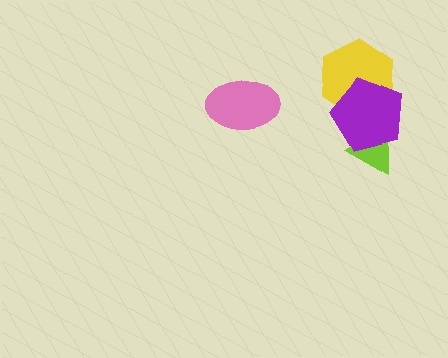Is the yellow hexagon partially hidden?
Yes, it is partially covered by another shape.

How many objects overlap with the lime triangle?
1 object overlaps with the lime triangle.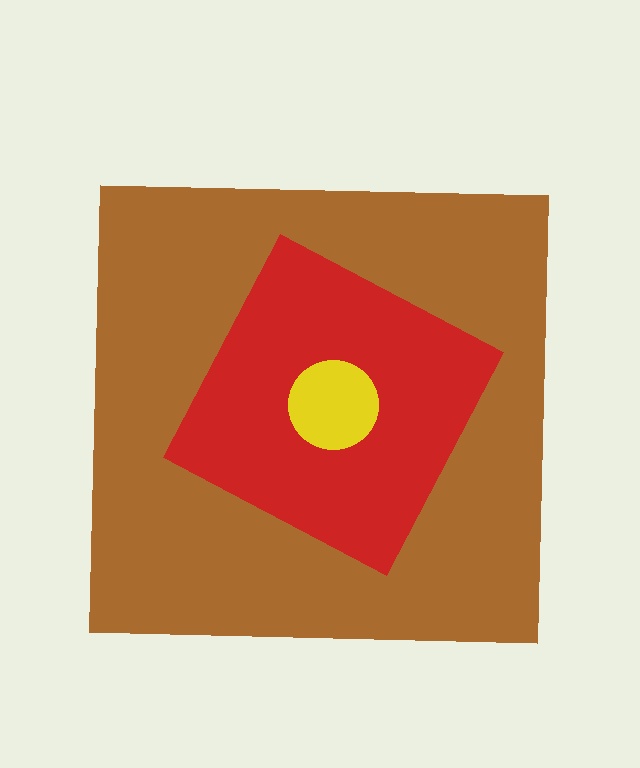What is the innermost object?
The yellow circle.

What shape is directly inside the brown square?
The red diamond.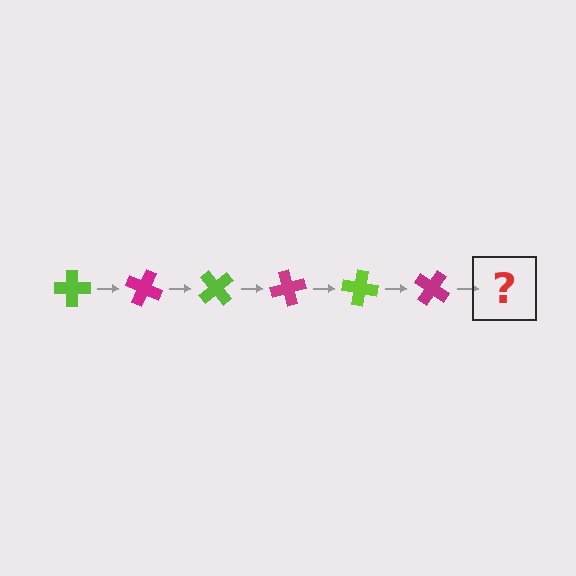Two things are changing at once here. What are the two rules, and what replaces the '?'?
The two rules are that it rotates 25 degrees each step and the color cycles through lime and magenta. The '?' should be a lime cross, rotated 150 degrees from the start.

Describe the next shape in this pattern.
It should be a lime cross, rotated 150 degrees from the start.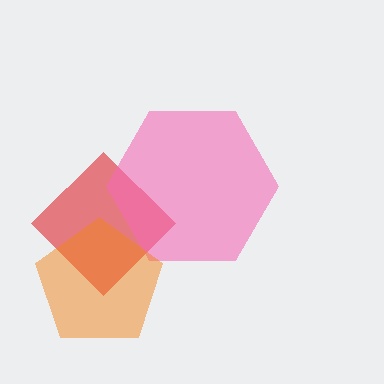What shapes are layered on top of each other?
The layered shapes are: a red diamond, a pink hexagon, an orange pentagon.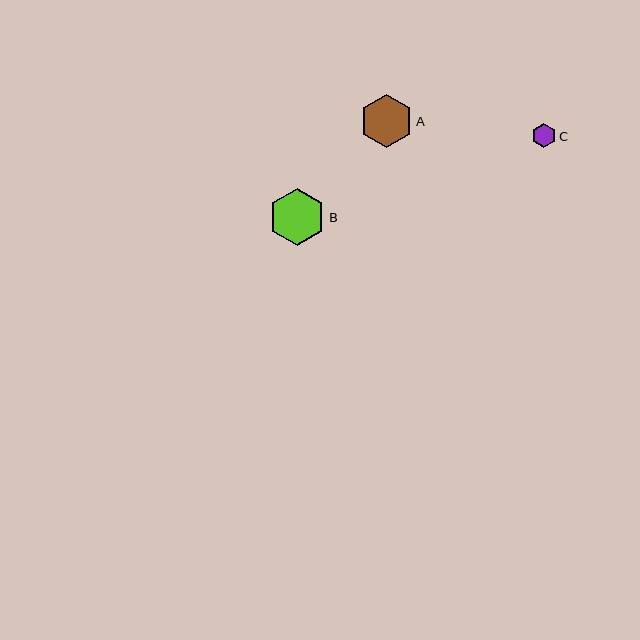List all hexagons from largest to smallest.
From largest to smallest: B, A, C.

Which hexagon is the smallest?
Hexagon C is the smallest with a size of approximately 24 pixels.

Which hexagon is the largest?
Hexagon B is the largest with a size of approximately 57 pixels.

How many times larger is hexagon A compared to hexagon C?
Hexagon A is approximately 2.2 times the size of hexagon C.